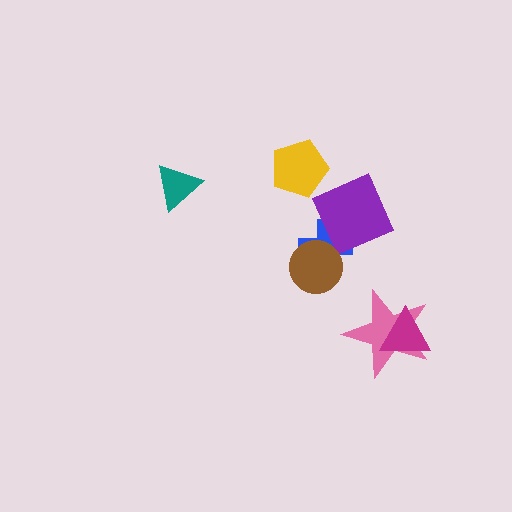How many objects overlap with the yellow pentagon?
0 objects overlap with the yellow pentagon.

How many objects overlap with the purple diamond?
1 object overlaps with the purple diamond.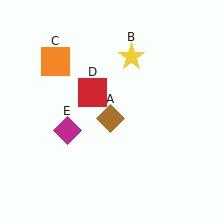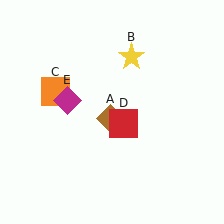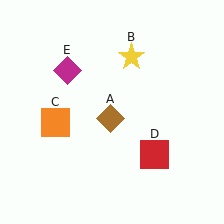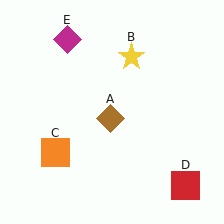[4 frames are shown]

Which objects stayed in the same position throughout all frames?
Brown diamond (object A) and yellow star (object B) remained stationary.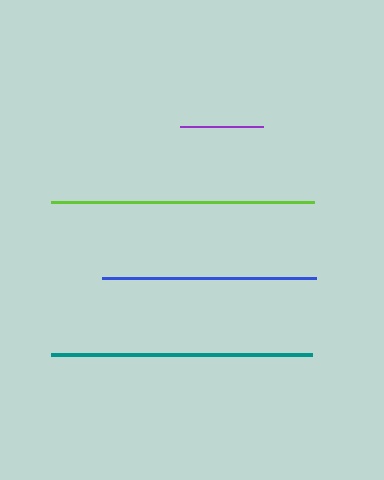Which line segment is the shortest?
The purple line is the shortest at approximately 83 pixels.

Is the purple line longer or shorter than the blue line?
The blue line is longer than the purple line.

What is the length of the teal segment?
The teal segment is approximately 261 pixels long.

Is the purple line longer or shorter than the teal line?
The teal line is longer than the purple line.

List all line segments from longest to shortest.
From longest to shortest: lime, teal, blue, purple.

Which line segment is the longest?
The lime line is the longest at approximately 263 pixels.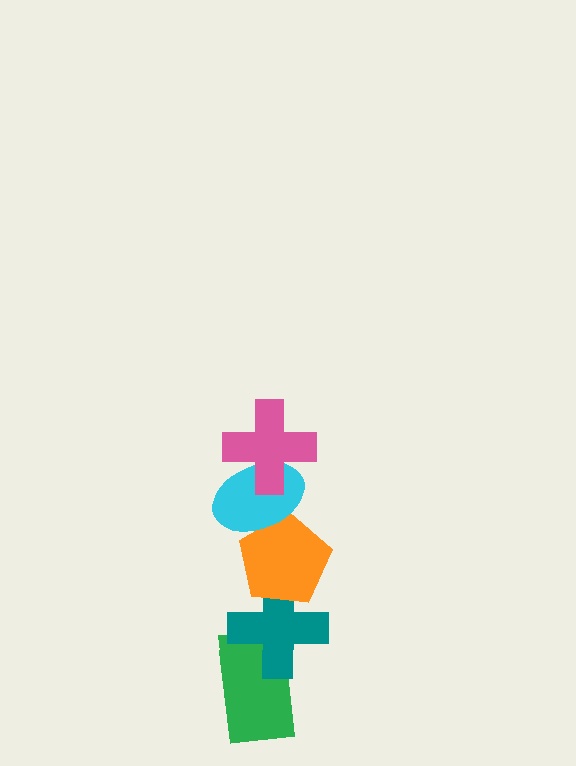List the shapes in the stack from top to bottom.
From top to bottom: the pink cross, the cyan ellipse, the orange pentagon, the teal cross, the green rectangle.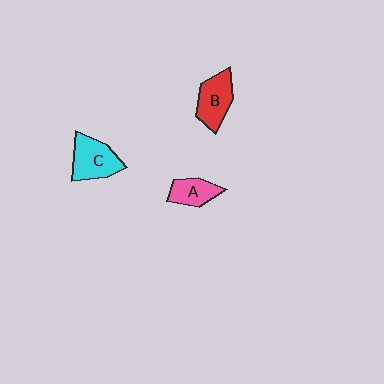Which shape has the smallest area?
Shape A (pink).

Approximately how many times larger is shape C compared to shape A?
Approximately 1.5 times.